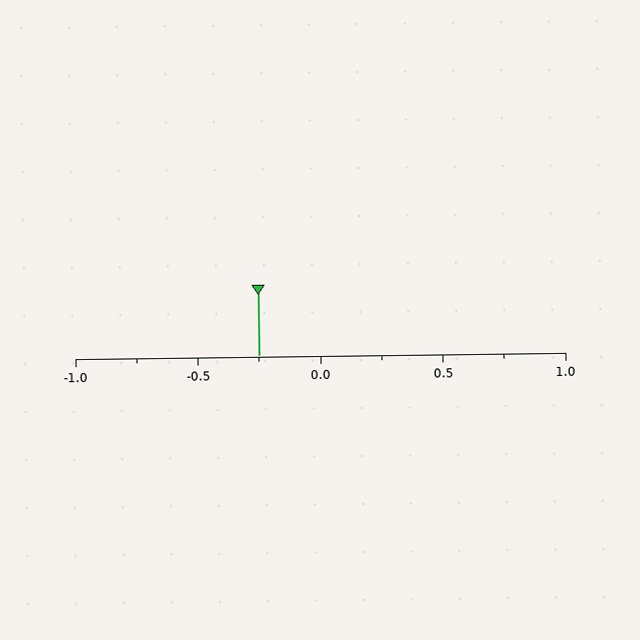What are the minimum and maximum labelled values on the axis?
The axis runs from -1.0 to 1.0.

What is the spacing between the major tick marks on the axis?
The major ticks are spaced 0.5 apart.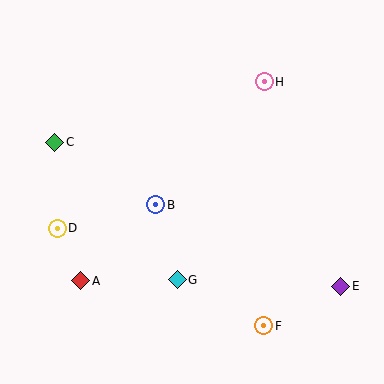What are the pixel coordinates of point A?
Point A is at (81, 281).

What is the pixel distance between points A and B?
The distance between A and B is 107 pixels.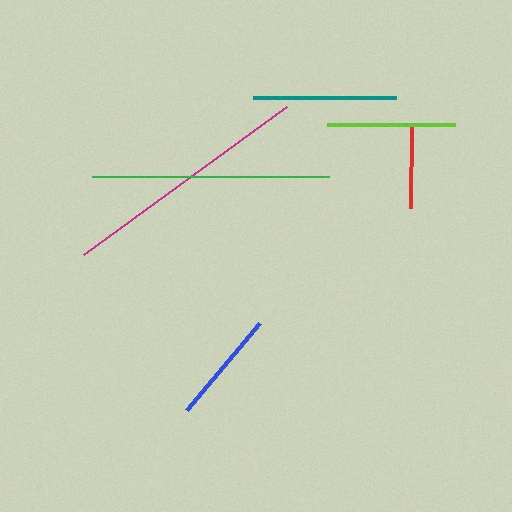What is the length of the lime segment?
The lime segment is approximately 127 pixels long.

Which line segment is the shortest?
The red line is the shortest at approximately 83 pixels.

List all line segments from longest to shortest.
From longest to shortest: magenta, green, teal, lime, blue, red.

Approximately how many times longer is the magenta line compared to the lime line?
The magenta line is approximately 2.0 times the length of the lime line.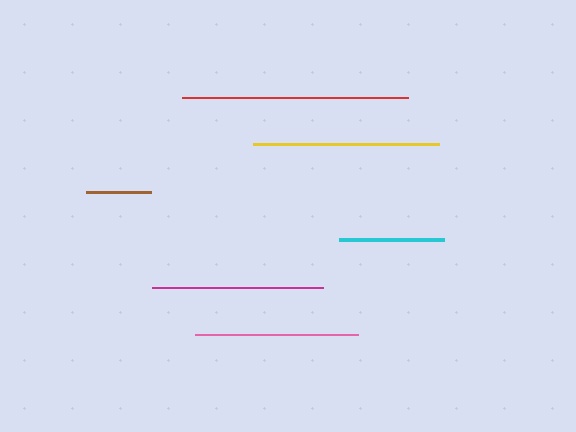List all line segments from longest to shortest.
From longest to shortest: red, yellow, magenta, pink, cyan, brown.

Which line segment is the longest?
The red line is the longest at approximately 226 pixels.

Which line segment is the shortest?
The brown line is the shortest at approximately 65 pixels.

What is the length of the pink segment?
The pink segment is approximately 163 pixels long.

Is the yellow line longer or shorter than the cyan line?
The yellow line is longer than the cyan line.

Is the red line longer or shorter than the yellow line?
The red line is longer than the yellow line.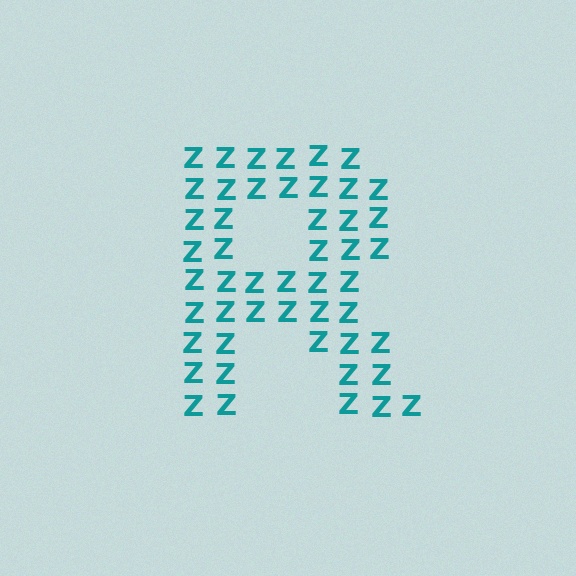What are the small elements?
The small elements are letter Z's.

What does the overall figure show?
The overall figure shows the letter R.